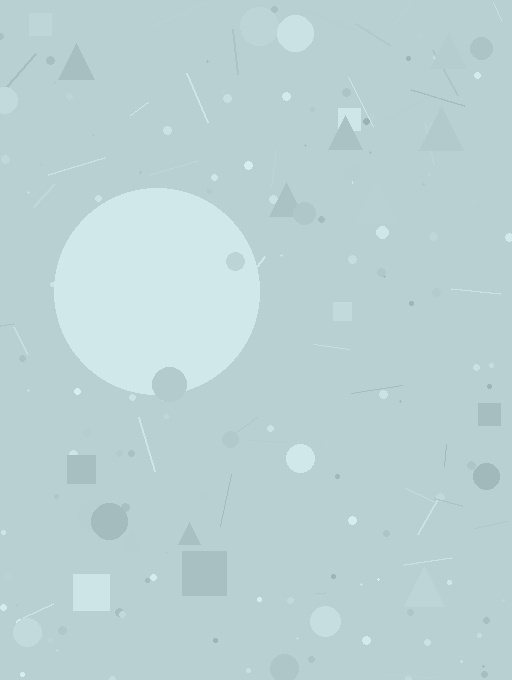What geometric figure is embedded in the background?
A circle is embedded in the background.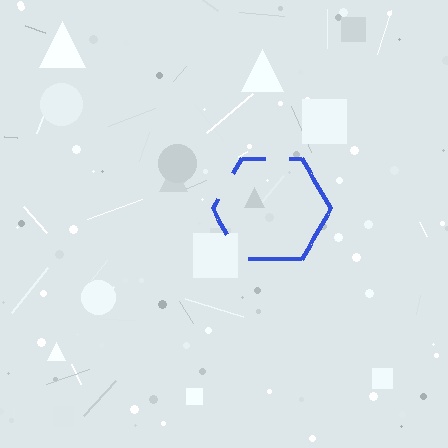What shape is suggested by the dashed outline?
The dashed outline suggests a hexagon.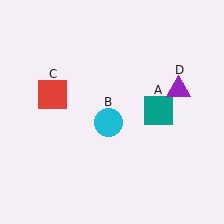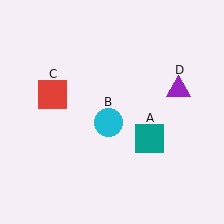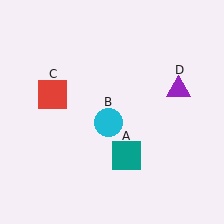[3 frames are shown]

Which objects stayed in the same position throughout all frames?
Cyan circle (object B) and red square (object C) and purple triangle (object D) remained stationary.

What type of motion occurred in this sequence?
The teal square (object A) rotated clockwise around the center of the scene.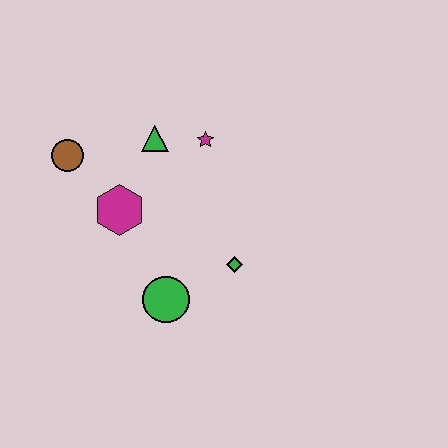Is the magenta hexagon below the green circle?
No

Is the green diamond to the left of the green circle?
No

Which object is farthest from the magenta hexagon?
The green diamond is farthest from the magenta hexagon.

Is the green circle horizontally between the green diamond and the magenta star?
No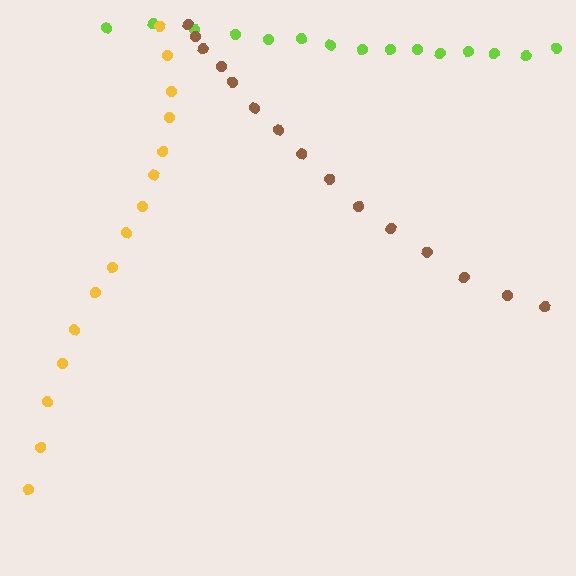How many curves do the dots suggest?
There are 3 distinct paths.